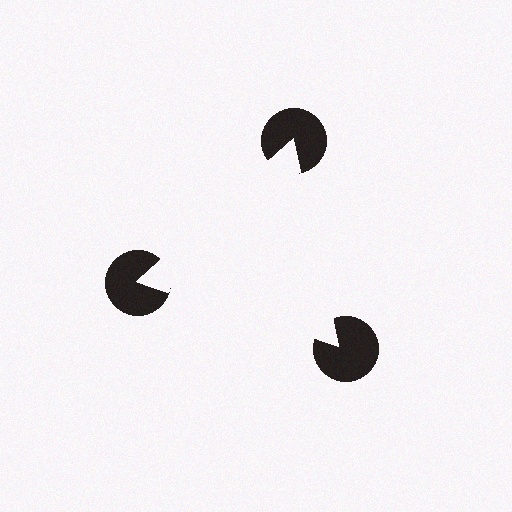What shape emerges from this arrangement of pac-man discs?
An illusory triangle — its edges are inferred from the aligned wedge cuts in the pac-man discs, not physically drawn.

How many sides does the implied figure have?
3 sides.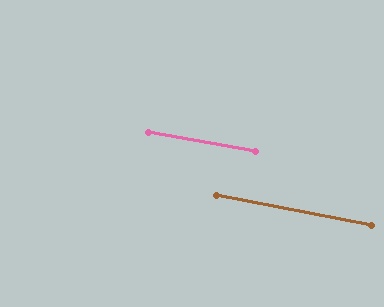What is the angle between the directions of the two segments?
Approximately 0 degrees.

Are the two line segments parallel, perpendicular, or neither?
Parallel — their directions differ by only 0.4°.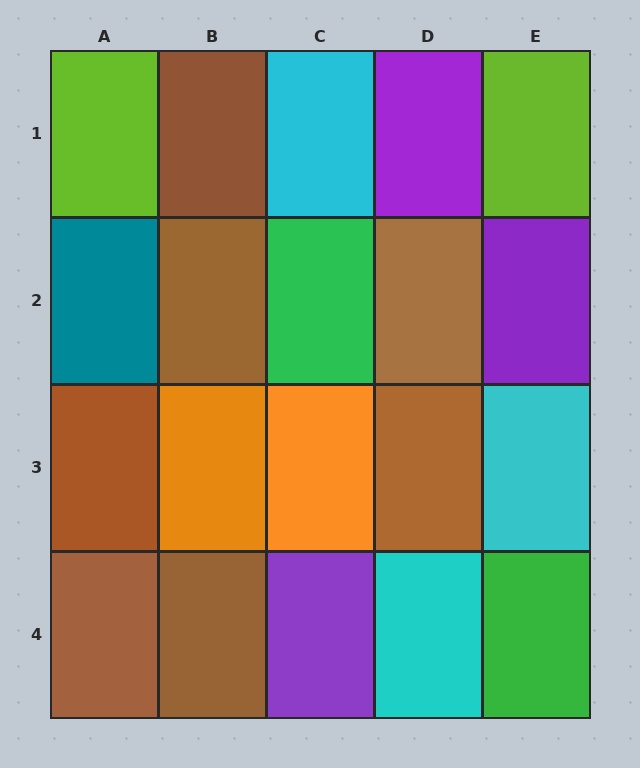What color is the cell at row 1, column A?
Lime.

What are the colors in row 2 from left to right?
Teal, brown, green, brown, purple.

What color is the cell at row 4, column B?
Brown.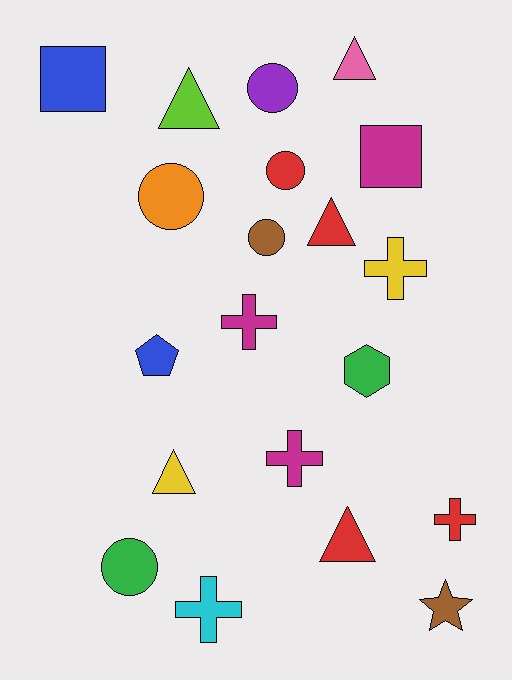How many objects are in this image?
There are 20 objects.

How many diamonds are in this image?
There are no diamonds.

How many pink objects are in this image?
There is 1 pink object.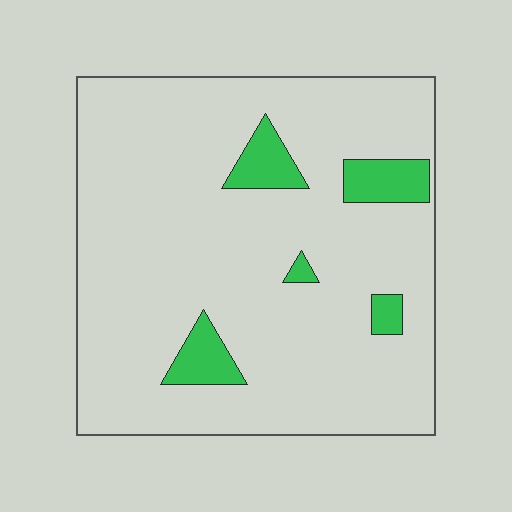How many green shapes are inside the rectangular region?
5.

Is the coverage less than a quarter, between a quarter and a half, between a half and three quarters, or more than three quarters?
Less than a quarter.